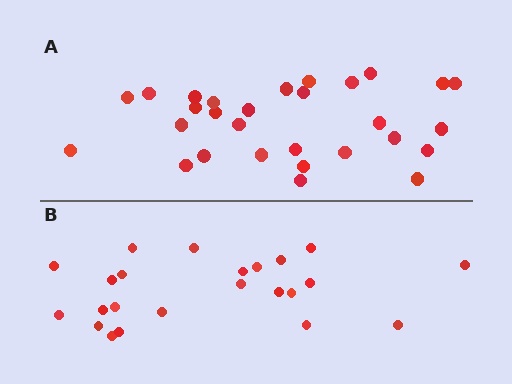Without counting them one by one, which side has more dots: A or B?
Region A (the top region) has more dots.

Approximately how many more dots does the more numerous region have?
Region A has about 6 more dots than region B.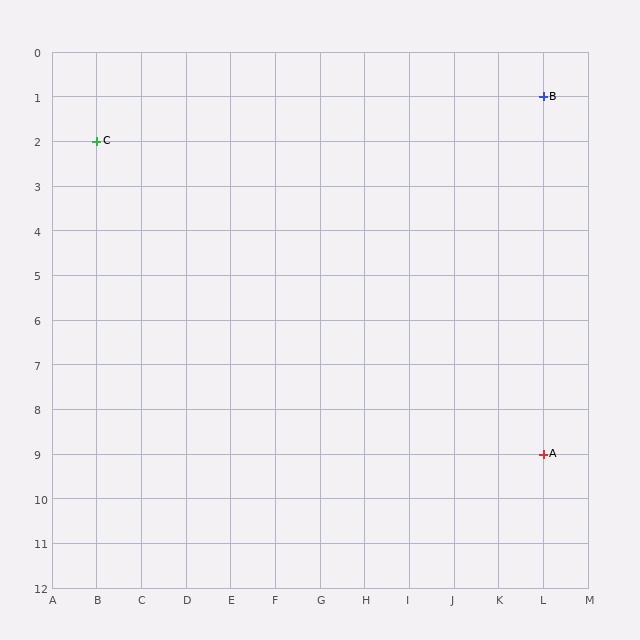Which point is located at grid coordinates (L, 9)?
Point A is at (L, 9).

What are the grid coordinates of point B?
Point B is at grid coordinates (L, 1).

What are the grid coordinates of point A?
Point A is at grid coordinates (L, 9).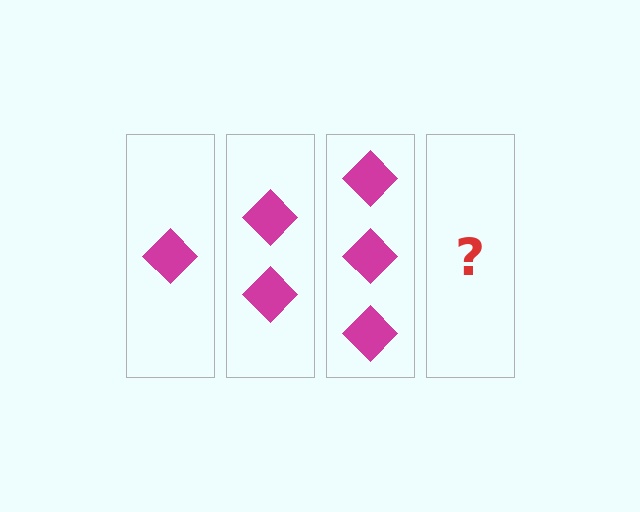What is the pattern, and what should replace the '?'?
The pattern is that each step adds one more diamond. The '?' should be 4 diamonds.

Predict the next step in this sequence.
The next step is 4 diamonds.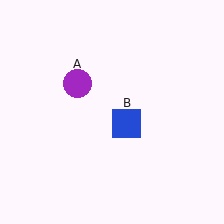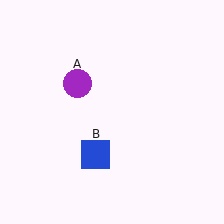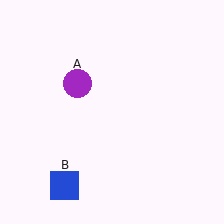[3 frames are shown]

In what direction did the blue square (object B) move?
The blue square (object B) moved down and to the left.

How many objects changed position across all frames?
1 object changed position: blue square (object B).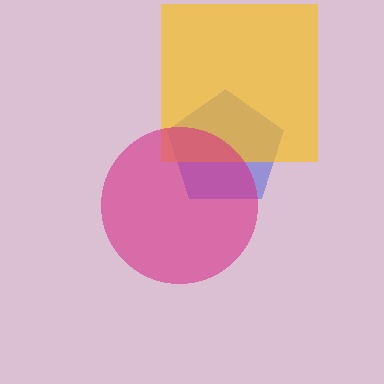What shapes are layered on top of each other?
The layered shapes are: a blue pentagon, a yellow square, a magenta circle.